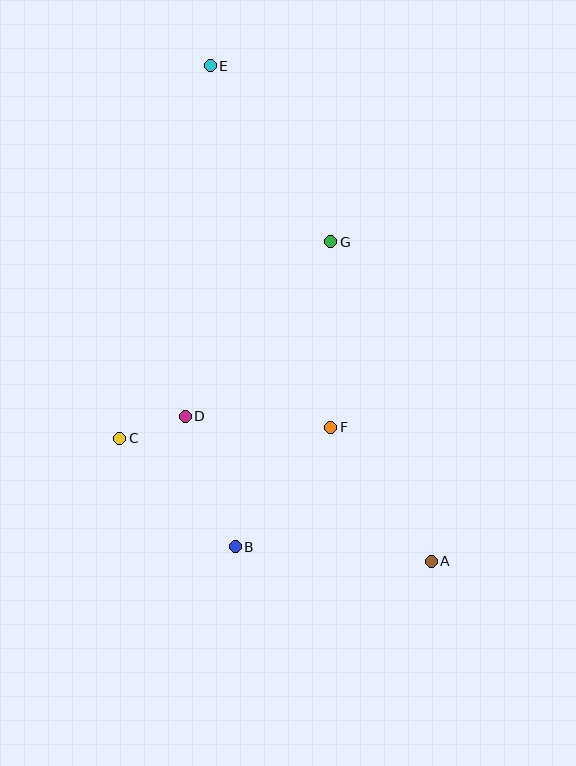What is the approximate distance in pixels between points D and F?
The distance between D and F is approximately 146 pixels.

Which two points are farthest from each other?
Points A and E are farthest from each other.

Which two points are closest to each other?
Points C and D are closest to each other.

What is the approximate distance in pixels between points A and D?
The distance between A and D is approximately 286 pixels.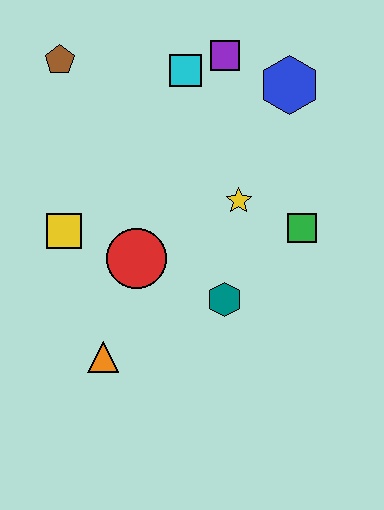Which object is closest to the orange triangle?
The red circle is closest to the orange triangle.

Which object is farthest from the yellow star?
The brown pentagon is farthest from the yellow star.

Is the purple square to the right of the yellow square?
Yes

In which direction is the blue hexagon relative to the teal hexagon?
The blue hexagon is above the teal hexagon.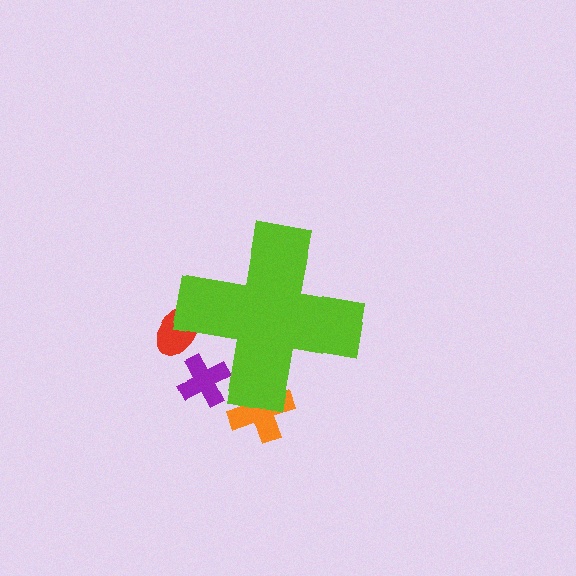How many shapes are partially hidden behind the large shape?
3 shapes are partially hidden.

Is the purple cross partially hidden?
Yes, the purple cross is partially hidden behind the lime cross.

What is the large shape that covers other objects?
A lime cross.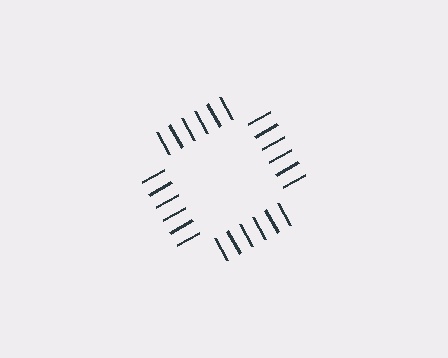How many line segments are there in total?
24 — 6 along each of the 4 edges.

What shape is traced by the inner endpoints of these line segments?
An illusory square — the line segments terminate on its edges but no continuous stroke is drawn.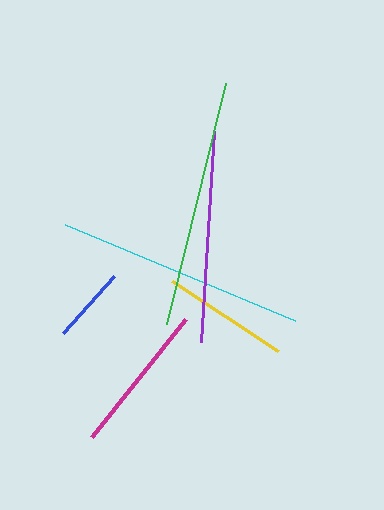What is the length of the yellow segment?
The yellow segment is approximately 128 pixels long.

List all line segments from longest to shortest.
From longest to shortest: cyan, green, purple, magenta, yellow, blue.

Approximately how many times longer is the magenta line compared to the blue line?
The magenta line is approximately 2.0 times the length of the blue line.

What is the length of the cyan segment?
The cyan segment is approximately 249 pixels long.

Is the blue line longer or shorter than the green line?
The green line is longer than the blue line.